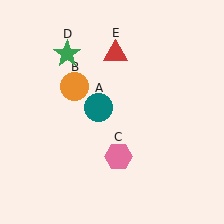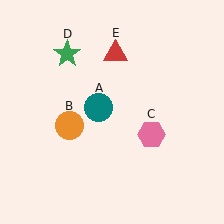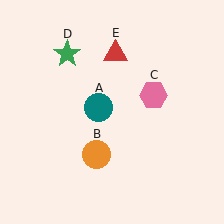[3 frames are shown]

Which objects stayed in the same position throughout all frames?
Teal circle (object A) and green star (object D) and red triangle (object E) remained stationary.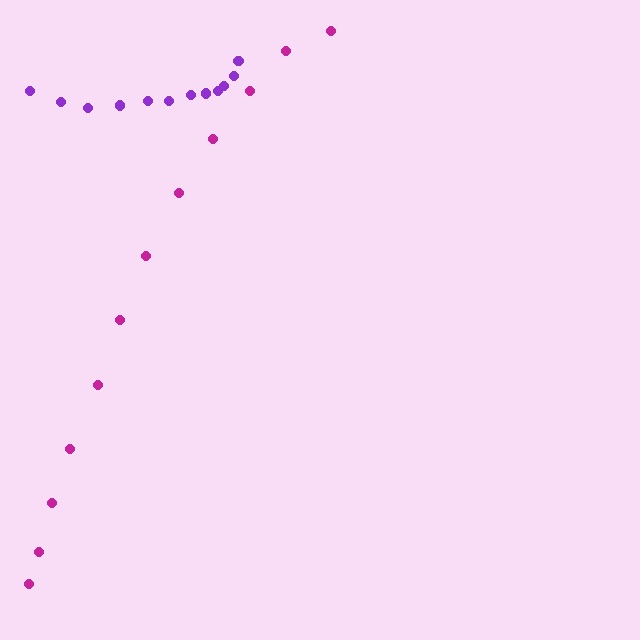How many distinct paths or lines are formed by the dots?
There are 2 distinct paths.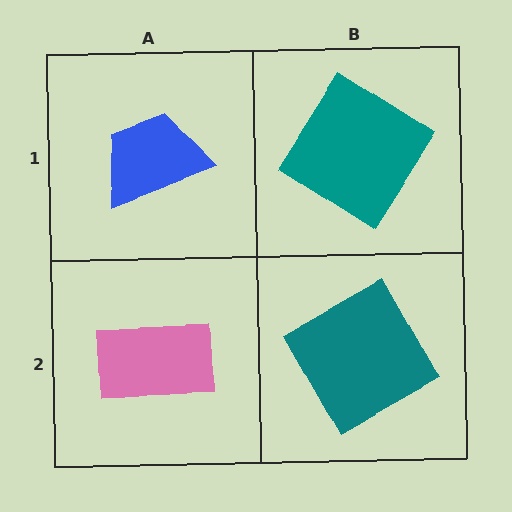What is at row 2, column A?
A pink rectangle.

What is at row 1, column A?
A blue trapezoid.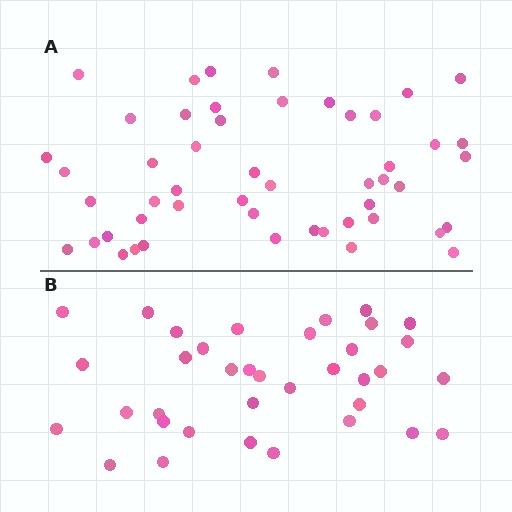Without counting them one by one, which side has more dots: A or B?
Region A (the top region) has more dots.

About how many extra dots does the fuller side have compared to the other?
Region A has approximately 15 more dots than region B.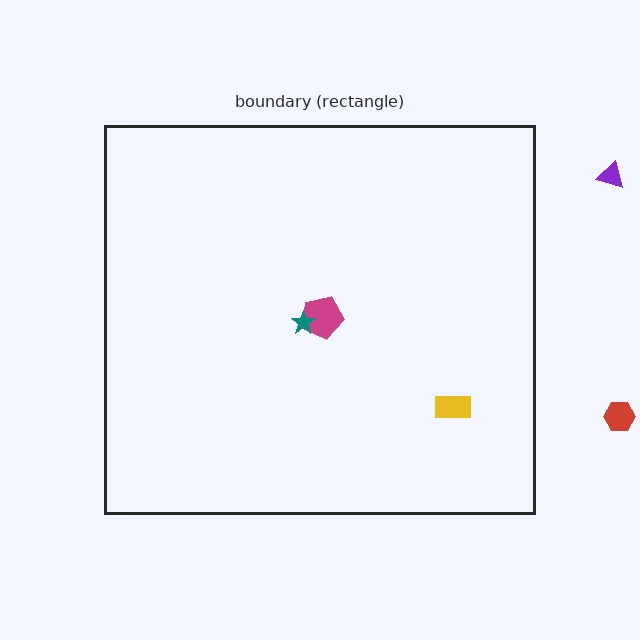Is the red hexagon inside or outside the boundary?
Outside.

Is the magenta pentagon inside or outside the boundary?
Inside.